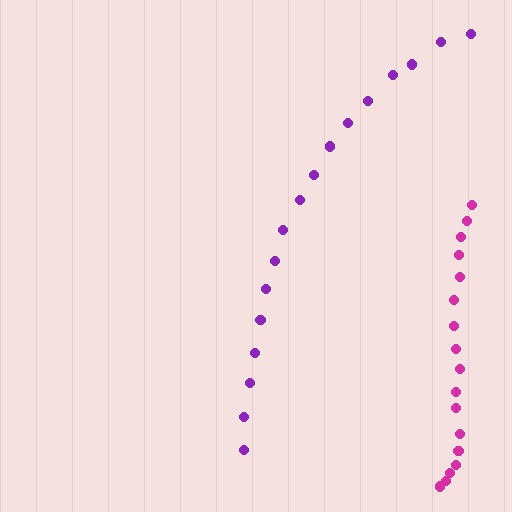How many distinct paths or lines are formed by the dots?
There are 2 distinct paths.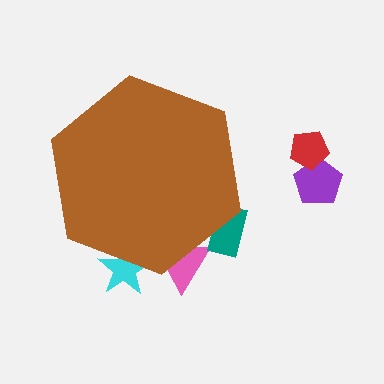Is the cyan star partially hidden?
Yes, the cyan star is partially hidden behind the brown hexagon.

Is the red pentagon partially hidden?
No, the red pentagon is fully visible.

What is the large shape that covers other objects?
A brown hexagon.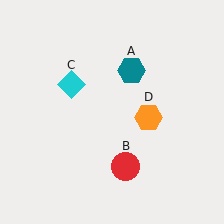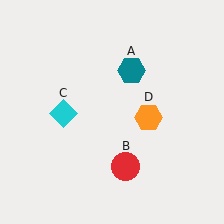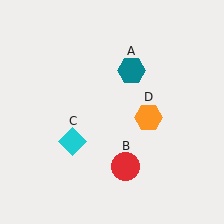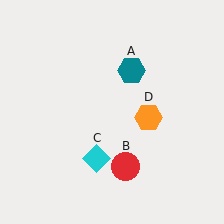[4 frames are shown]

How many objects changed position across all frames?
1 object changed position: cyan diamond (object C).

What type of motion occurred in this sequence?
The cyan diamond (object C) rotated counterclockwise around the center of the scene.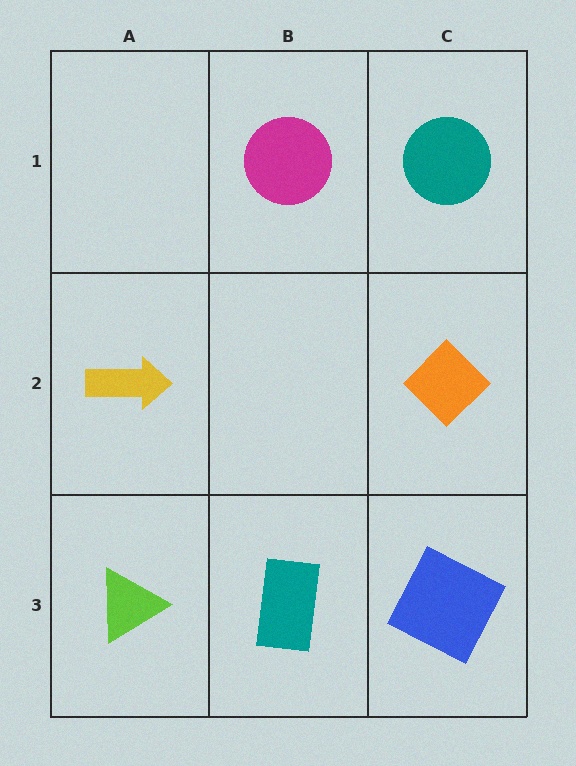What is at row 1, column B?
A magenta circle.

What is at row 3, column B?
A teal rectangle.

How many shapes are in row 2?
2 shapes.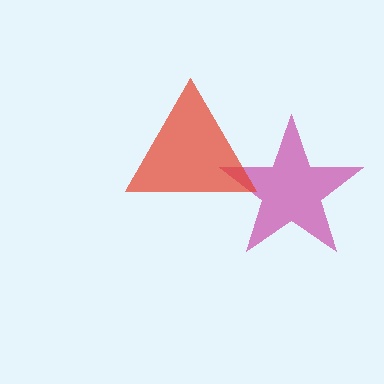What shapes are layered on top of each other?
The layered shapes are: a magenta star, a red triangle.